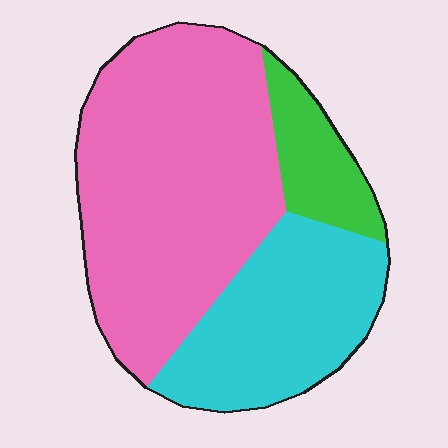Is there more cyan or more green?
Cyan.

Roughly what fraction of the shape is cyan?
Cyan takes up about one third (1/3) of the shape.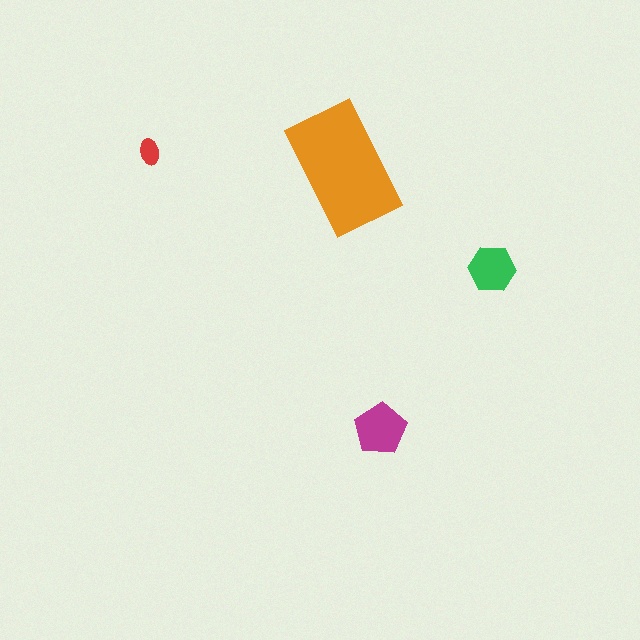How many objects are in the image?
There are 4 objects in the image.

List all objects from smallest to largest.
The red ellipse, the green hexagon, the magenta pentagon, the orange rectangle.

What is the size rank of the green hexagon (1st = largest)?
3rd.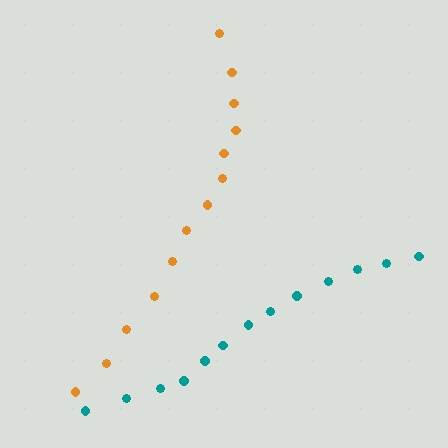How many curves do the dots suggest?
There are 2 distinct paths.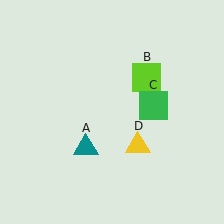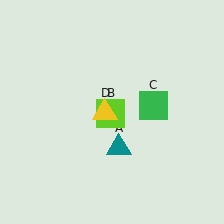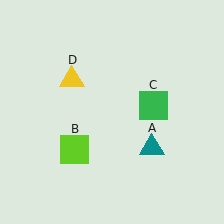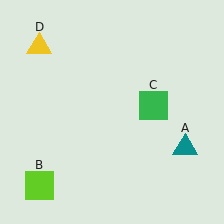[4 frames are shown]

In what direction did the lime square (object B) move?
The lime square (object B) moved down and to the left.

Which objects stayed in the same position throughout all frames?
Green square (object C) remained stationary.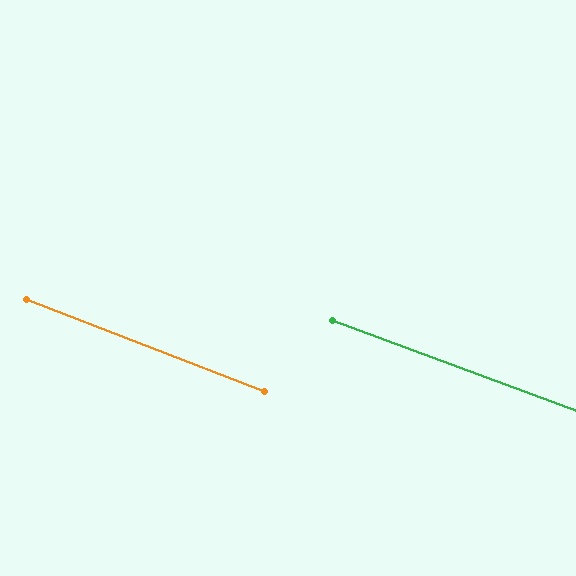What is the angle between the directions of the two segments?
Approximately 1 degree.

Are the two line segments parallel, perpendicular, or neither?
Parallel — their directions differ by only 0.8°.